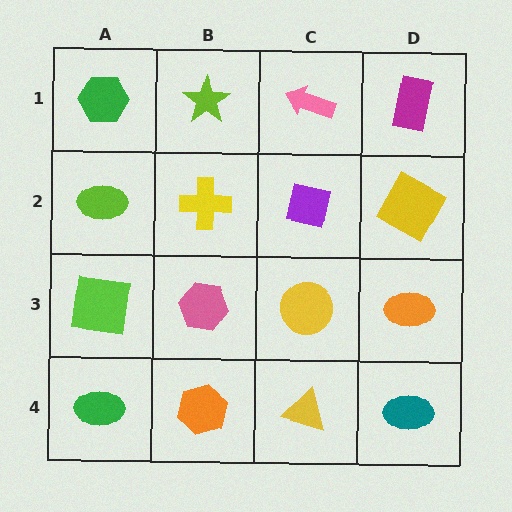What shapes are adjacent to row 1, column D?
A yellow square (row 2, column D), a pink arrow (row 1, column C).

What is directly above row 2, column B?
A lime star.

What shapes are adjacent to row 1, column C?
A purple square (row 2, column C), a lime star (row 1, column B), a magenta rectangle (row 1, column D).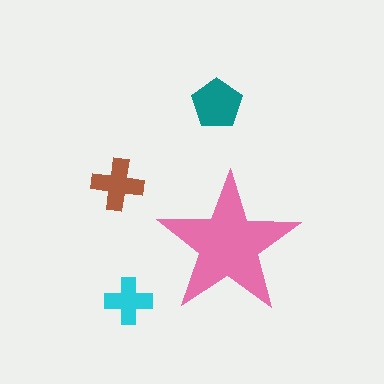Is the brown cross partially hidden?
No, the brown cross is fully visible.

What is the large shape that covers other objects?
A pink star.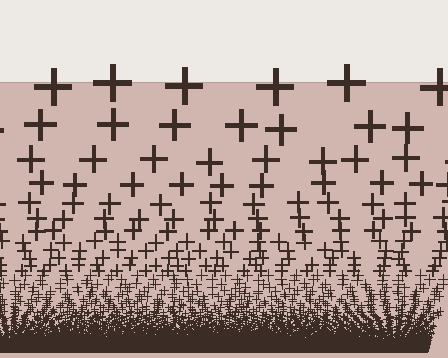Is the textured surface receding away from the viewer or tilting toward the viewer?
The surface appears to tilt toward the viewer. Texture elements get larger and sparser toward the top.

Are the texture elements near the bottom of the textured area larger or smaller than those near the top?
Smaller. The gradient is inverted — elements near the bottom are smaller and denser.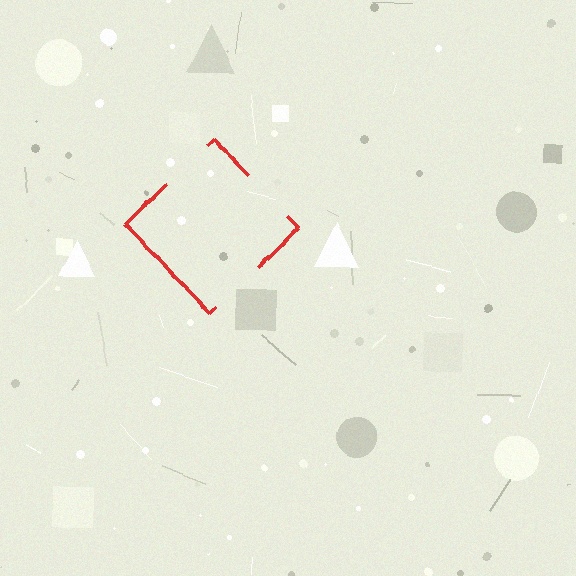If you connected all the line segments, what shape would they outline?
They would outline a diamond.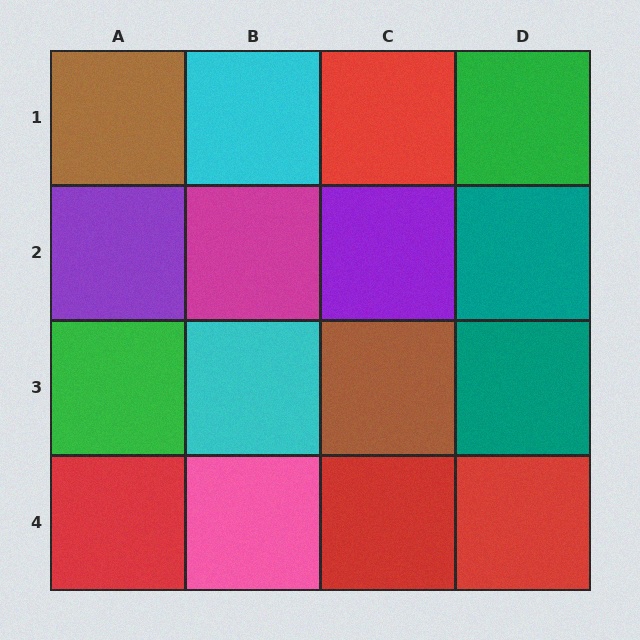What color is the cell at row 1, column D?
Green.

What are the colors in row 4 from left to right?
Red, pink, red, red.